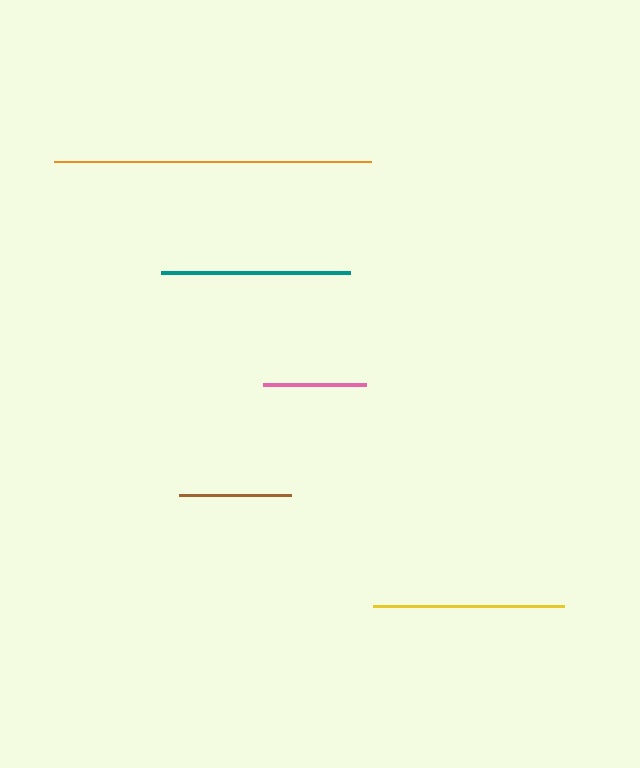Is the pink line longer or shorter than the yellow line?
The yellow line is longer than the pink line.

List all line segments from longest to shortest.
From longest to shortest: orange, yellow, teal, brown, pink.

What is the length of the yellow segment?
The yellow segment is approximately 192 pixels long.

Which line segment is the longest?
The orange line is the longest at approximately 317 pixels.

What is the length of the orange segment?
The orange segment is approximately 317 pixels long.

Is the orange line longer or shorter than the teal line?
The orange line is longer than the teal line.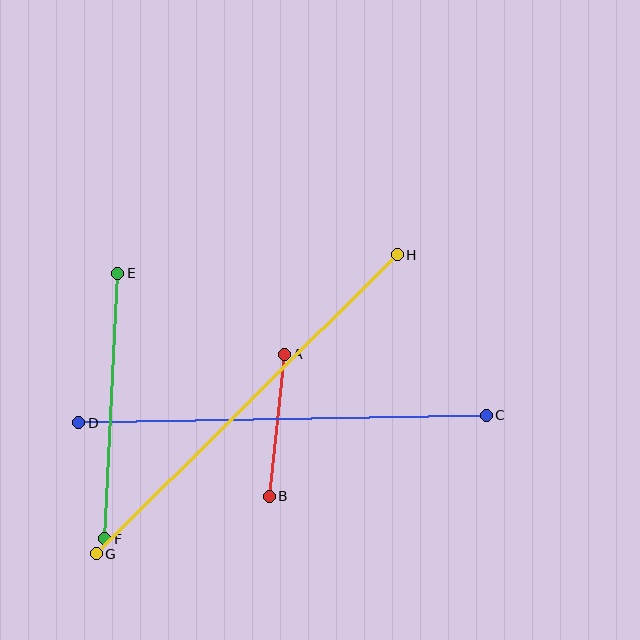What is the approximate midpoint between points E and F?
The midpoint is at approximately (111, 406) pixels.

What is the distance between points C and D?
The distance is approximately 407 pixels.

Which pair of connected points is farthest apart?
Points G and H are farthest apart.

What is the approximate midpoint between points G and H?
The midpoint is at approximately (247, 404) pixels.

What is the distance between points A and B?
The distance is approximately 143 pixels.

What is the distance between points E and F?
The distance is approximately 266 pixels.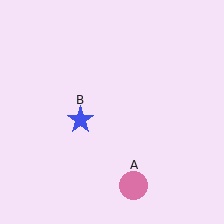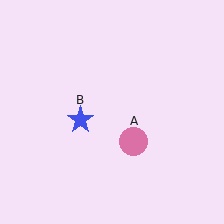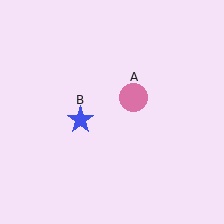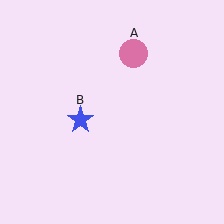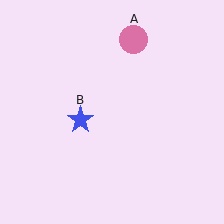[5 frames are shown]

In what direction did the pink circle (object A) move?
The pink circle (object A) moved up.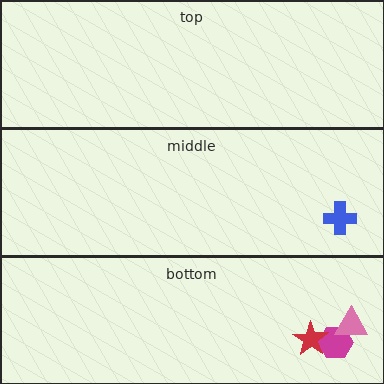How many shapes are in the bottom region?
3.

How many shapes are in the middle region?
1.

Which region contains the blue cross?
The middle region.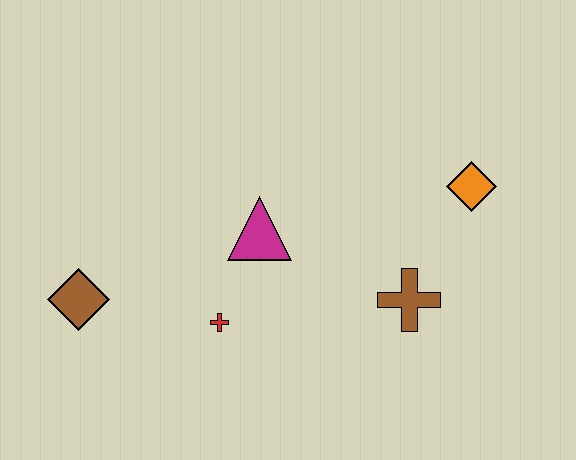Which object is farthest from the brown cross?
The brown diamond is farthest from the brown cross.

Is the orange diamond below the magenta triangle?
No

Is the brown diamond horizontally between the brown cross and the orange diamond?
No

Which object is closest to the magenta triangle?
The red cross is closest to the magenta triangle.